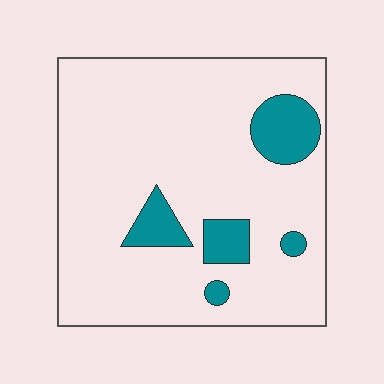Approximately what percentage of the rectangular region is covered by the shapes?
Approximately 15%.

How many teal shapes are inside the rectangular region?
5.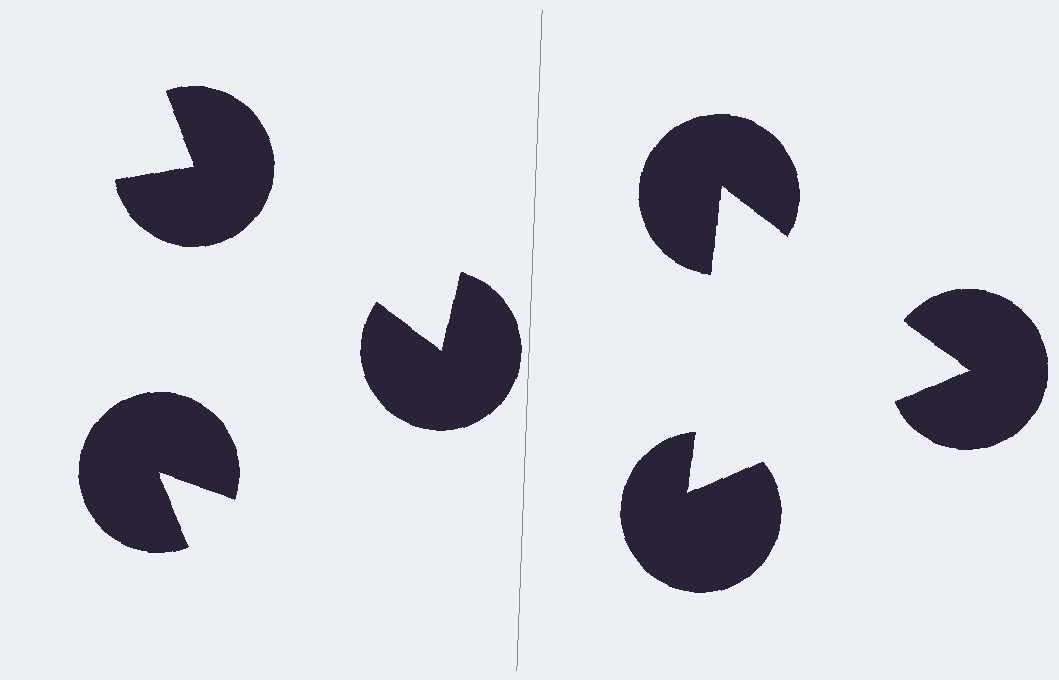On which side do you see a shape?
An illusory triangle appears on the right side. On the left side the wedge cuts are rotated, so no coherent shape forms.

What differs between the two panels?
The pac-man discs are positioned identically on both sides; only the wedge orientations differ. On the right they align to a triangle; on the left they are misaligned.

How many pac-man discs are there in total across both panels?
6 — 3 on each side.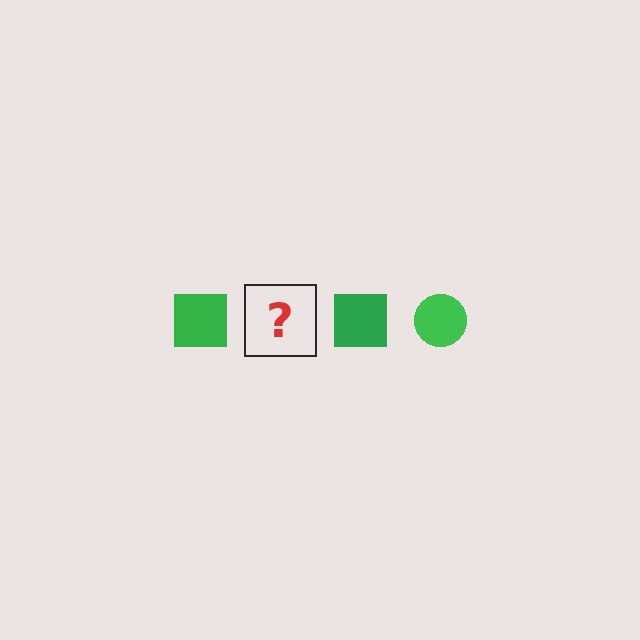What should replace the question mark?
The question mark should be replaced with a green circle.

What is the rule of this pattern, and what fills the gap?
The rule is that the pattern cycles through square, circle shapes in green. The gap should be filled with a green circle.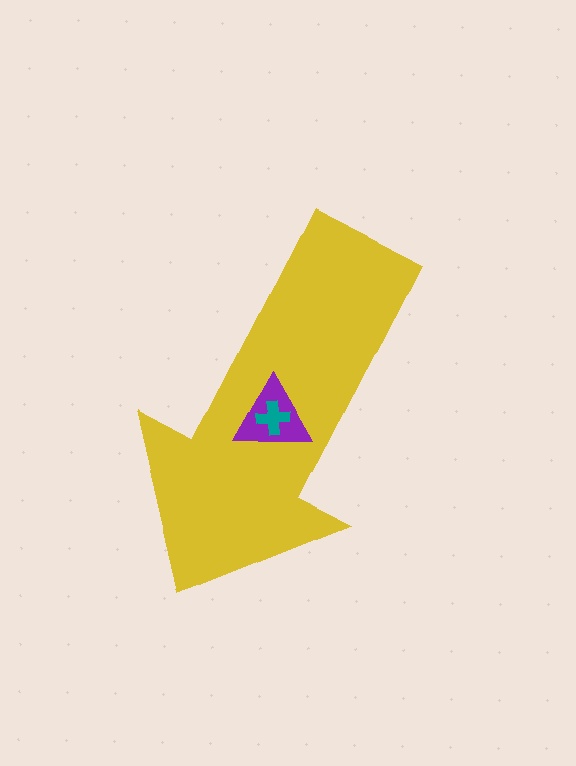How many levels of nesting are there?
3.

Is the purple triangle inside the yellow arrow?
Yes.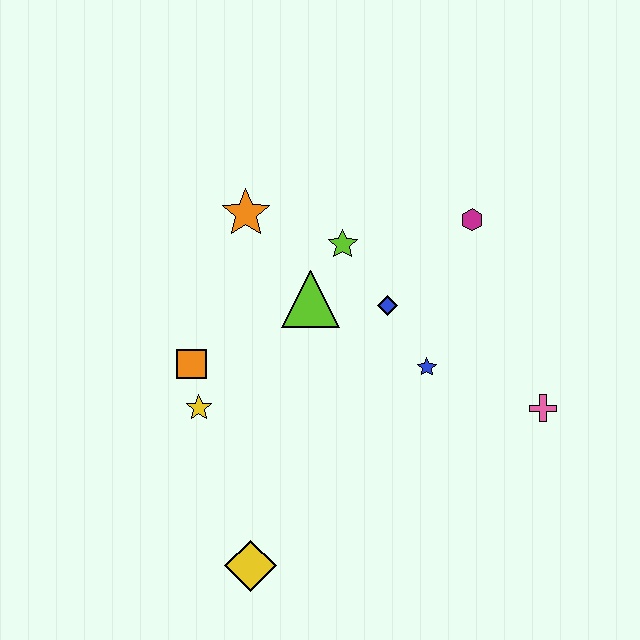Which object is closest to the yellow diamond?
The yellow star is closest to the yellow diamond.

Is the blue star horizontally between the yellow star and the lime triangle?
No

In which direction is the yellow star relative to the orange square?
The yellow star is below the orange square.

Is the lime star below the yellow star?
No